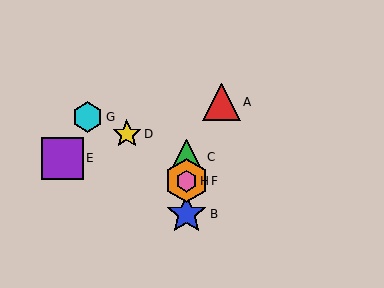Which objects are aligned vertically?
Objects B, C, F, H are aligned vertically.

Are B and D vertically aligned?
No, B is at x≈186 and D is at x≈127.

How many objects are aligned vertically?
4 objects (B, C, F, H) are aligned vertically.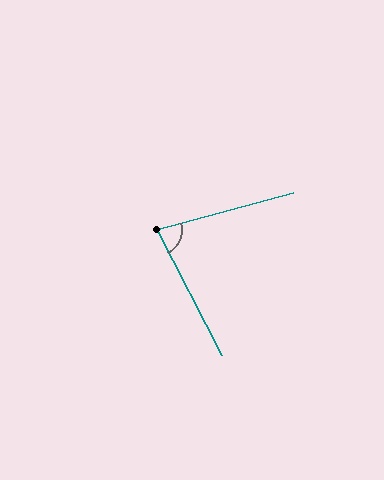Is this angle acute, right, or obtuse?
It is acute.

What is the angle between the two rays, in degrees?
Approximately 78 degrees.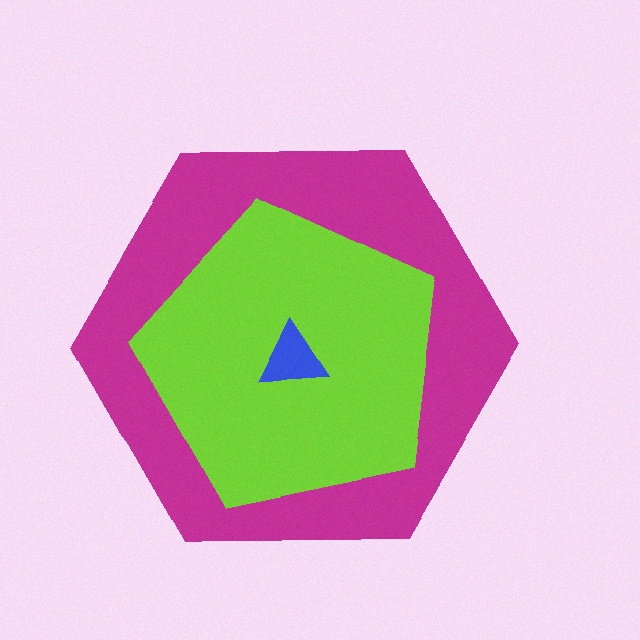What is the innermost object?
The blue triangle.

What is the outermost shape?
The magenta hexagon.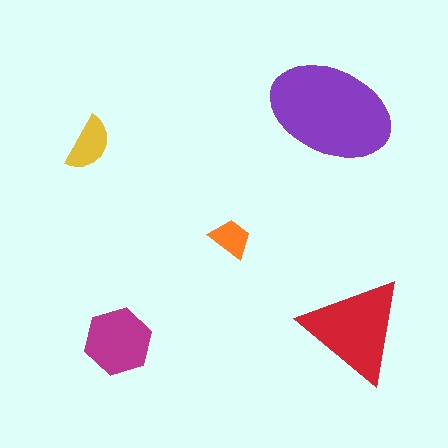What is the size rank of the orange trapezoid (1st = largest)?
5th.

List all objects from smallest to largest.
The orange trapezoid, the yellow semicircle, the magenta hexagon, the red triangle, the purple ellipse.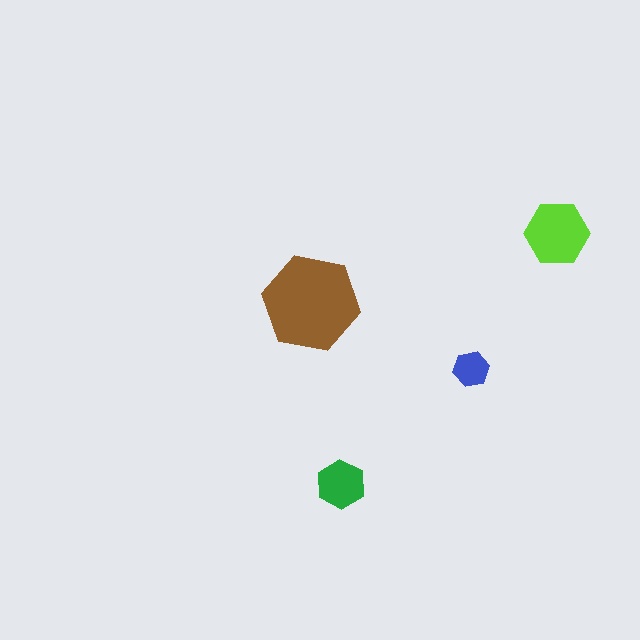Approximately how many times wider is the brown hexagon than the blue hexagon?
About 2.5 times wider.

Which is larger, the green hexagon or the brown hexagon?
The brown one.